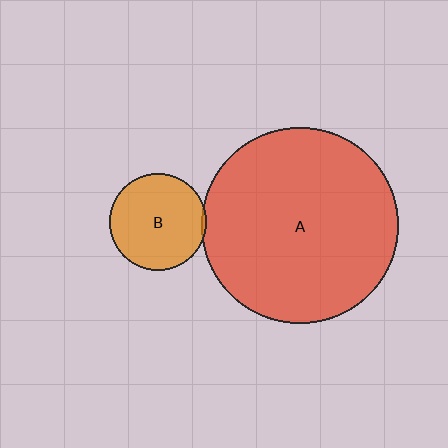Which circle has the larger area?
Circle A (red).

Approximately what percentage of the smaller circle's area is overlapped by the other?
Approximately 5%.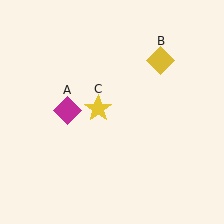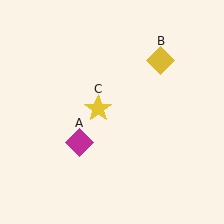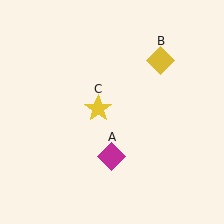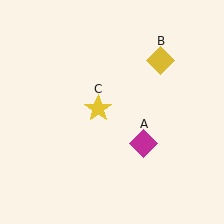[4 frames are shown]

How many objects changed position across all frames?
1 object changed position: magenta diamond (object A).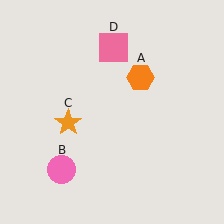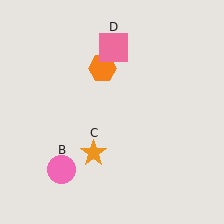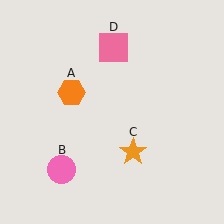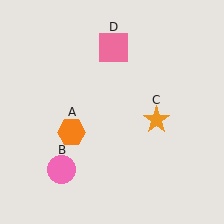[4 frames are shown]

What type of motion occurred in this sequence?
The orange hexagon (object A), orange star (object C) rotated counterclockwise around the center of the scene.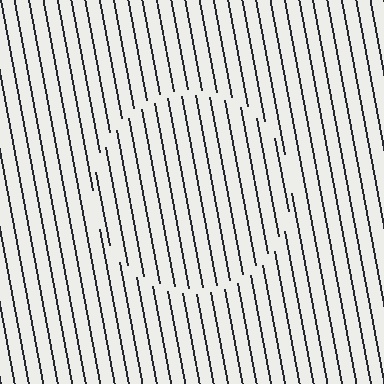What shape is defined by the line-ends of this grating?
An illusory circle. The interior of the shape contains the same grating, shifted by half a period — the contour is defined by the phase discontinuity where line-ends from the inner and outer gratings abut.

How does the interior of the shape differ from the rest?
The interior of the shape contains the same grating, shifted by half a period — the contour is defined by the phase discontinuity where line-ends from the inner and outer gratings abut.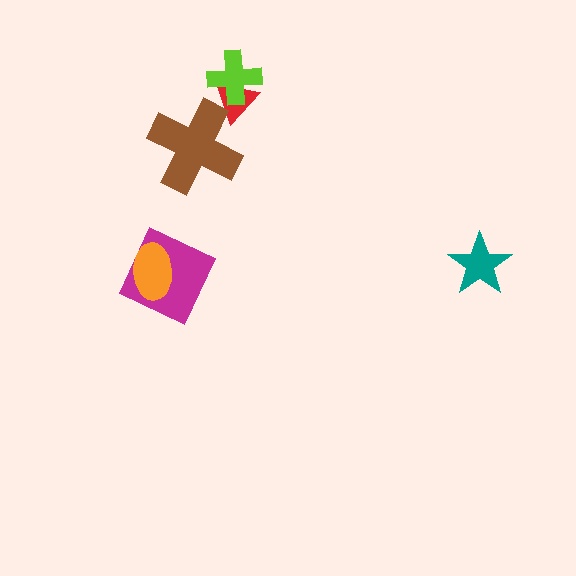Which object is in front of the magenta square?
The orange ellipse is in front of the magenta square.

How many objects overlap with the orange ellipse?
1 object overlaps with the orange ellipse.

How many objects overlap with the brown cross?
1 object overlaps with the brown cross.